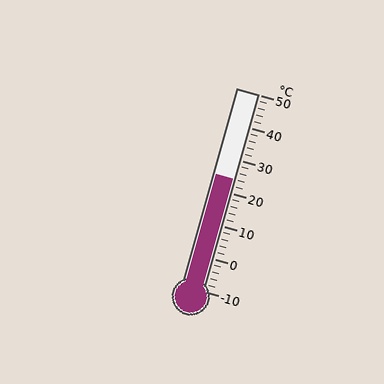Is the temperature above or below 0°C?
The temperature is above 0°C.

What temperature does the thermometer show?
The thermometer shows approximately 24°C.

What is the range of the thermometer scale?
The thermometer scale ranges from -10°C to 50°C.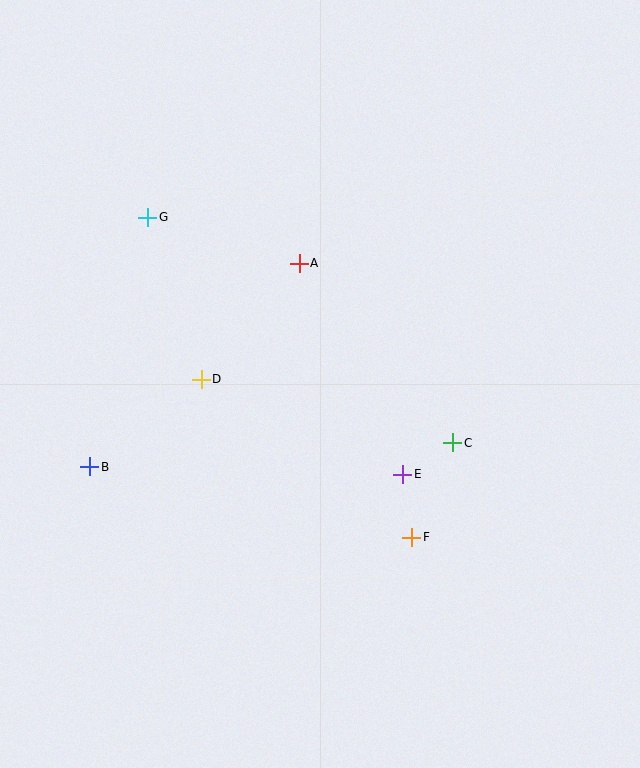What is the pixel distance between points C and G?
The distance between C and G is 380 pixels.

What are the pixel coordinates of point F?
Point F is at (412, 537).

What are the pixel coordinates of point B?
Point B is at (90, 467).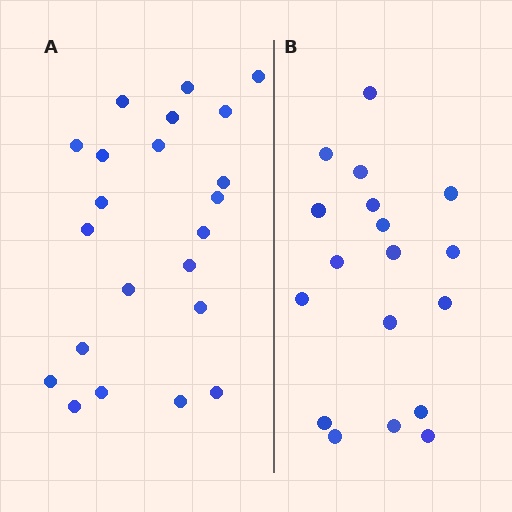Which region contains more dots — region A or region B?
Region A (the left region) has more dots.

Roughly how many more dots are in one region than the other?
Region A has about 4 more dots than region B.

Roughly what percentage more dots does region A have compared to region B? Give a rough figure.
About 20% more.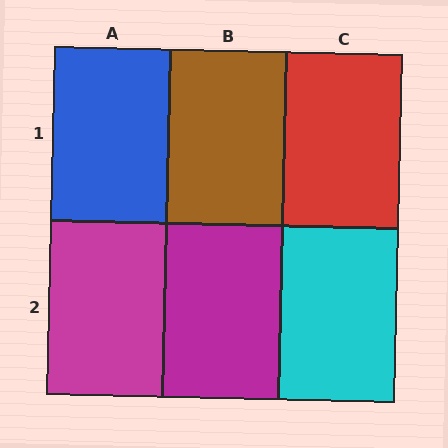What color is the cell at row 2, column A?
Magenta.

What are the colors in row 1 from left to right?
Blue, brown, red.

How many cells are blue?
1 cell is blue.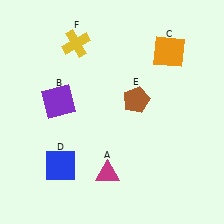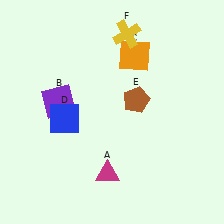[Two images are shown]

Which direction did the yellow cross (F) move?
The yellow cross (F) moved right.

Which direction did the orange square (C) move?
The orange square (C) moved left.